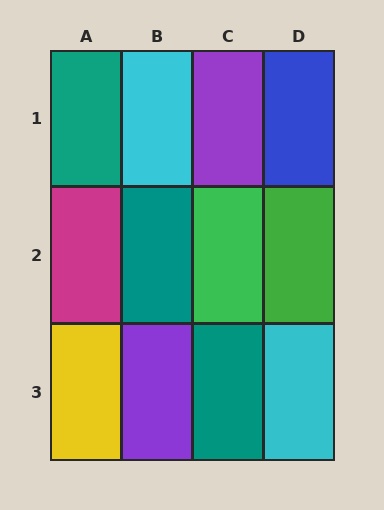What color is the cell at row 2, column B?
Teal.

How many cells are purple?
2 cells are purple.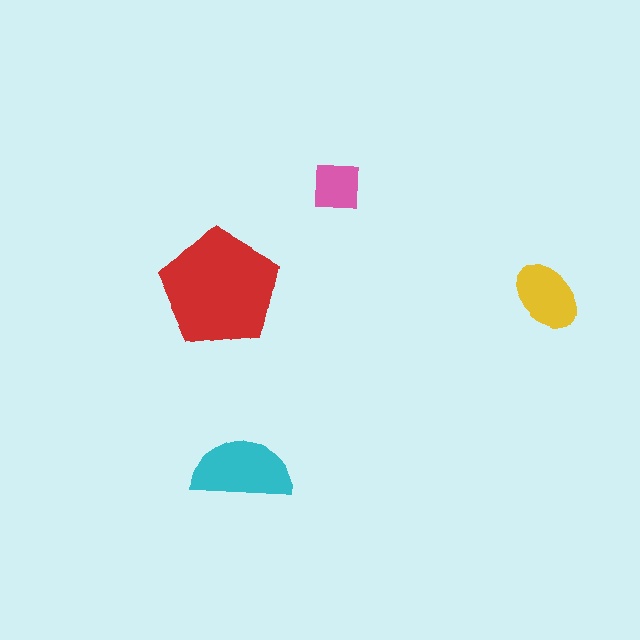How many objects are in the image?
There are 4 objects in the image.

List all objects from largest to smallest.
The red pentagon, the cyan semicircle, the yellow ellipse, the pink square.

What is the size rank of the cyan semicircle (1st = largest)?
2nd.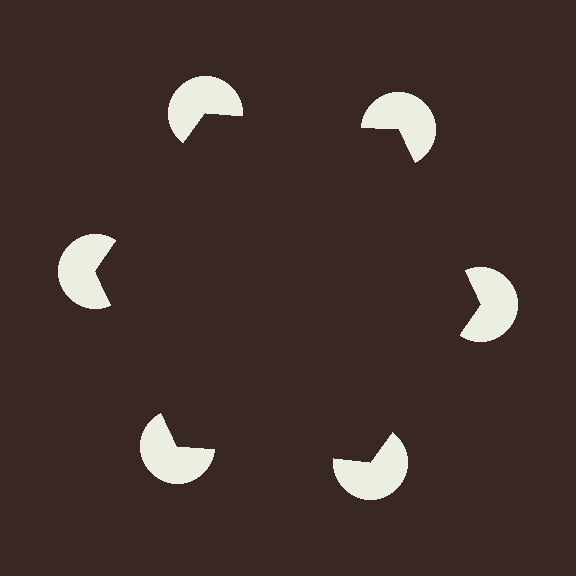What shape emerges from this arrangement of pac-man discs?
An illusory hexagon — its edges are inferred from the aligned wedge cuts in the pac-man discs, not physically drawn.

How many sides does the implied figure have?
6 sides.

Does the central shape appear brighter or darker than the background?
It typically appears slightly darker than the background, even though no actual brightness change is drawn.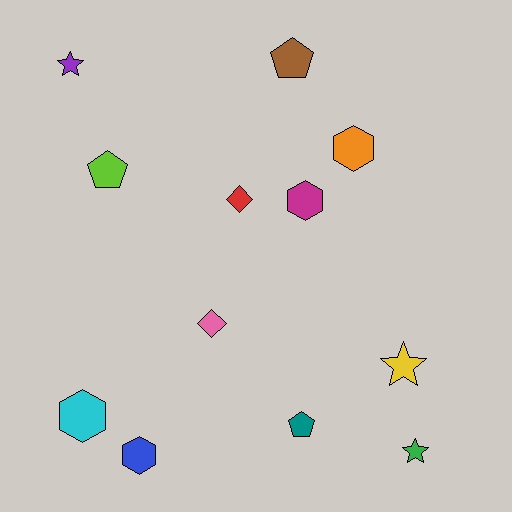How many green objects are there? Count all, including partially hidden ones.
There is 1 green object.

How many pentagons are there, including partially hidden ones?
There are 3 pentagons.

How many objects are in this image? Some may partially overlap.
There are 12 objects.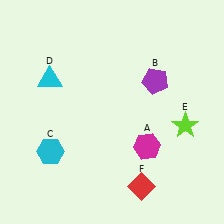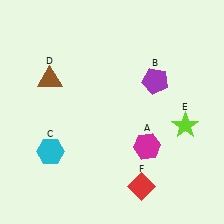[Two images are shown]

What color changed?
The triangle (D) changed from cyan in Image 1 to brown in Image 2.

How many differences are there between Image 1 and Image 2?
There is 1 difference between the two images.